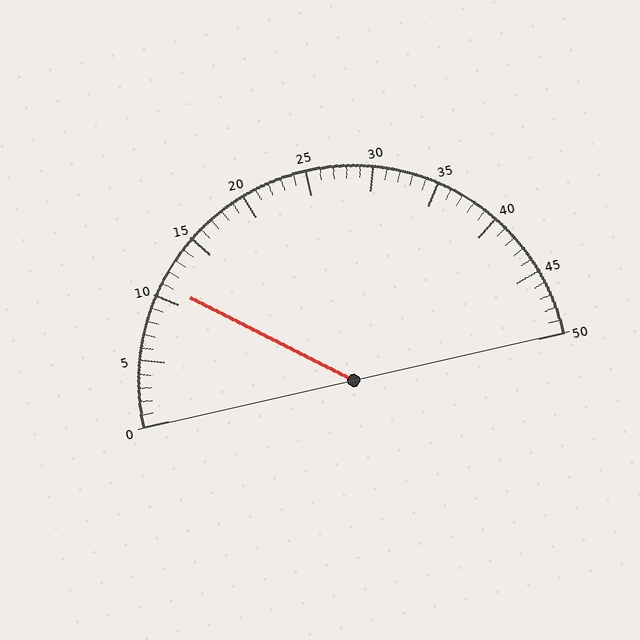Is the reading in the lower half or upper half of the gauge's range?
The reading is in the lower half of the range (0 to 50).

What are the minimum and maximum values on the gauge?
The gauge ranges from 0 to 50.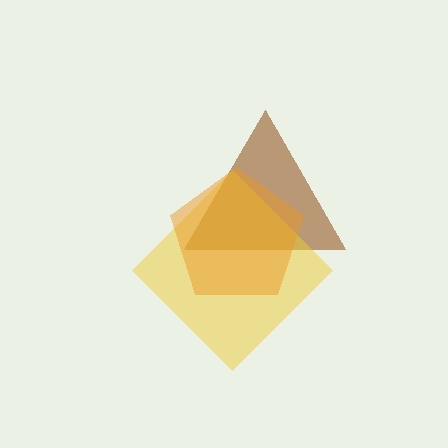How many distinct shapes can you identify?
There are 3 distinct shapes: a brown triangle, a yellow diamond, an orange pentagon.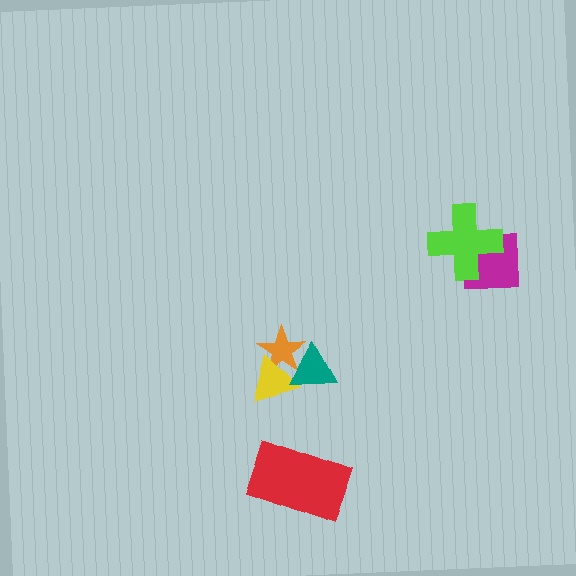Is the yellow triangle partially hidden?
Yes, it is partially covered by another shape.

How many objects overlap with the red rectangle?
0 objects overlap with the red rectangle.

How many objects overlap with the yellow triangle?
2 objects overlap with the yellow triangle.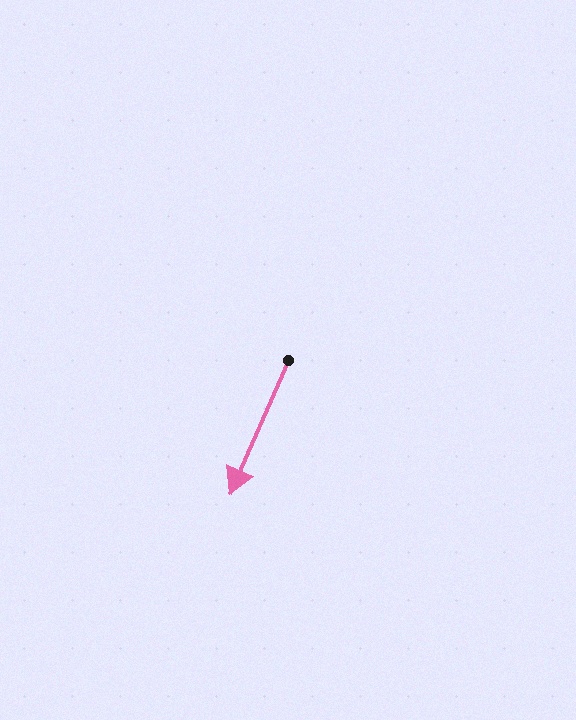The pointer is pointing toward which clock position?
Roughly 7 o'clock.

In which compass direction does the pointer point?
Southwest.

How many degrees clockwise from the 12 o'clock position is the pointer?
Approximately 203 degrees.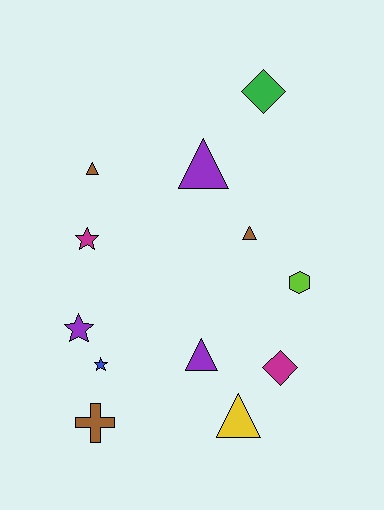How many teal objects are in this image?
There are no teal objects.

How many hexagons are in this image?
There is 1 hexagon.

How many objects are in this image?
There are 12 objects.